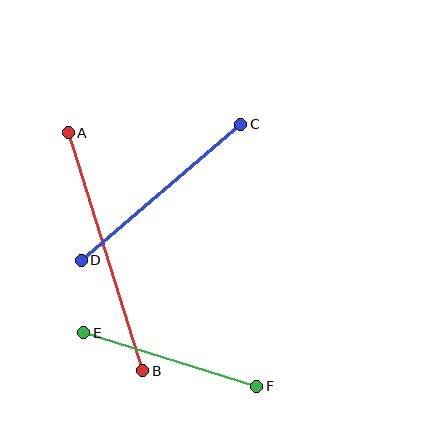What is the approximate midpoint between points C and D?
The midpoint is at approximately (161, 192) pixels.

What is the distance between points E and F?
The distance is approximately 181 pixels.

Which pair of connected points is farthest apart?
Points A and B are farthest apart.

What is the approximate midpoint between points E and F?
The midpoint is at approximately (170, 360) pixels.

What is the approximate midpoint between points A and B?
The midpoint is at approximately (105, 252) pixels.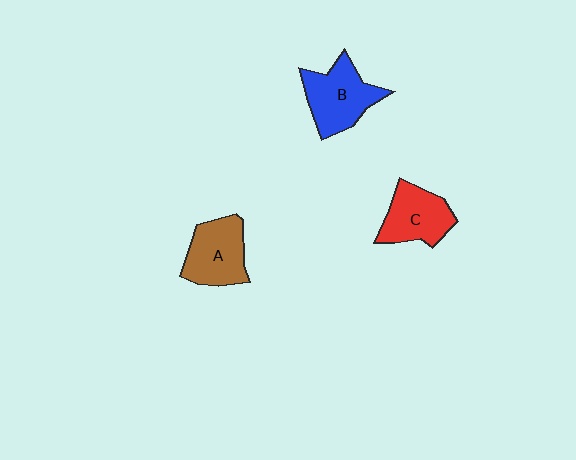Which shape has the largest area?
Shape B (blue).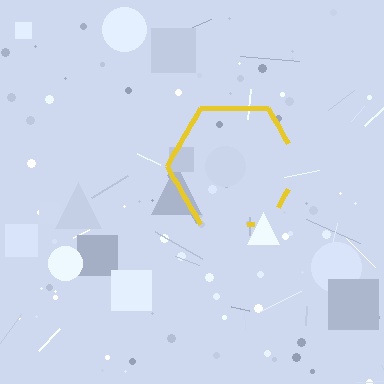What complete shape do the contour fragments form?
The contour fragments form a hexagon.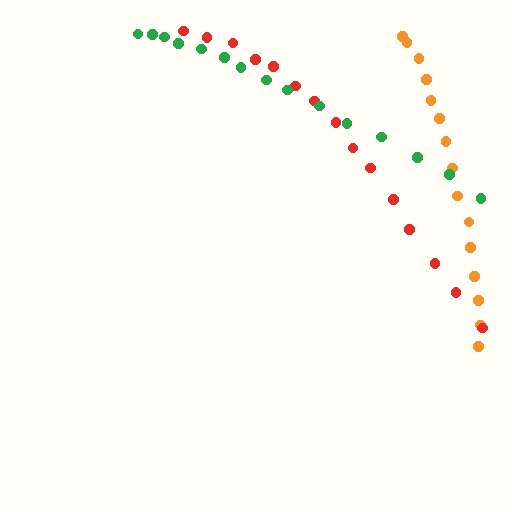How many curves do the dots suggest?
There are 3 distinct paths.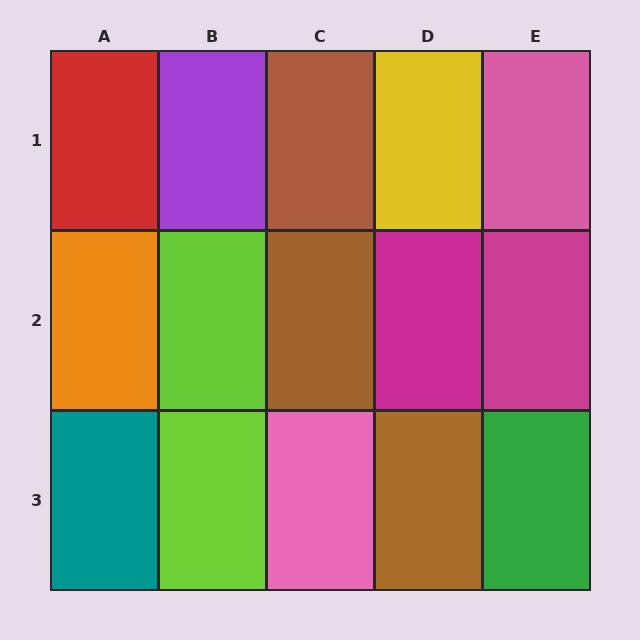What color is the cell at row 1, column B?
Purple.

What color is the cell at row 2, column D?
Magenta.